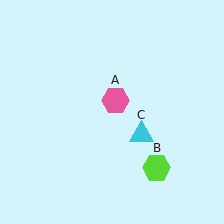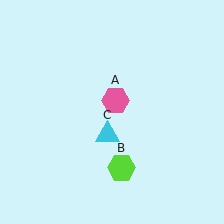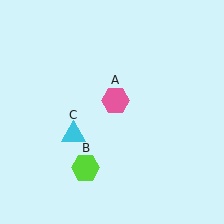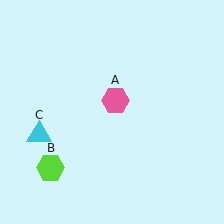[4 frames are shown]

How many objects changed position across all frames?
2 objects changed position: lime hexagon (object B), cyan triangle (object C).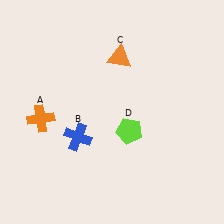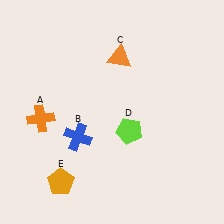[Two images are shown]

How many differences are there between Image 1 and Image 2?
There is 1 difference between the two images.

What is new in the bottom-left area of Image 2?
An orange pentagon (E) was added in the bottom-left area of Image 2.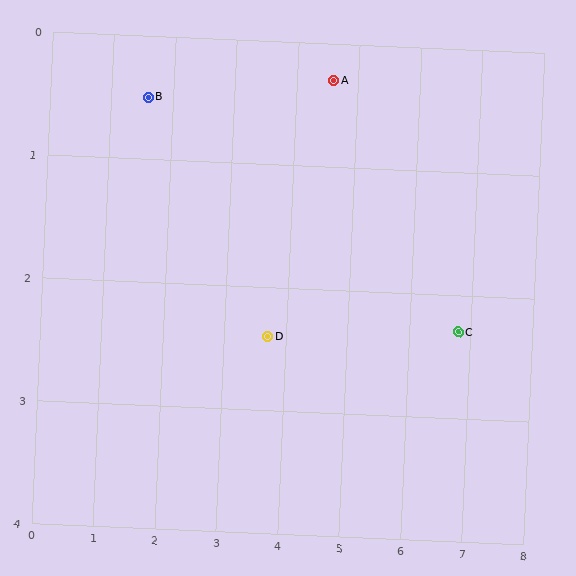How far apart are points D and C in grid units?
Points D and C are about 3.1 grid units apart.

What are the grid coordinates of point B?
Point B is at approximately (1.6, 0.5).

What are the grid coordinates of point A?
Point A is at approximately (4.6, 0.3).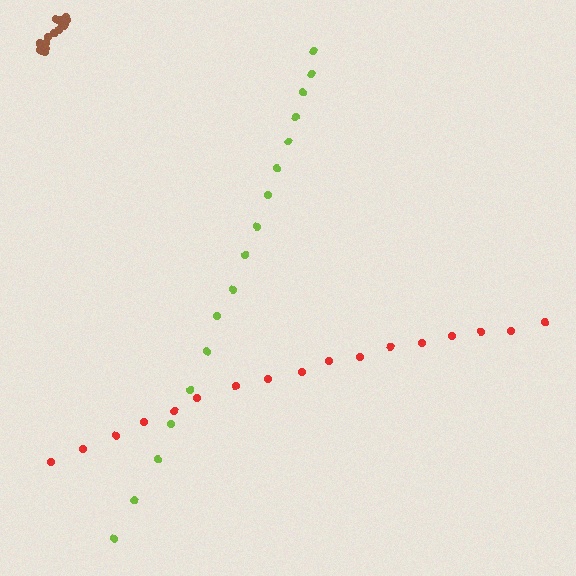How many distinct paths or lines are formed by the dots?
There are 3 distinct paths.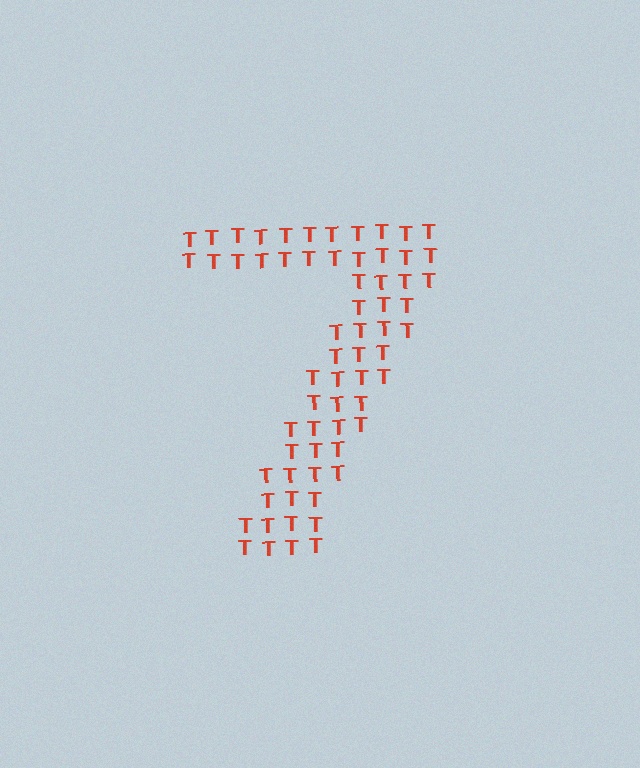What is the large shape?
The large shape is the digit 7.